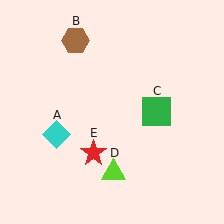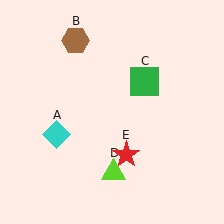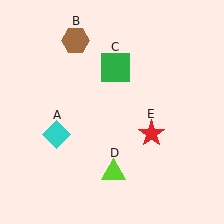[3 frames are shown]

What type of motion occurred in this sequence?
The green square (object C), red star (object E) rotated counterclockwise around the center of the scene.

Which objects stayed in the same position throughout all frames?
Cyan diamond (object A) and brown hexagon (object B) and lime triangle (object D) remained stationary.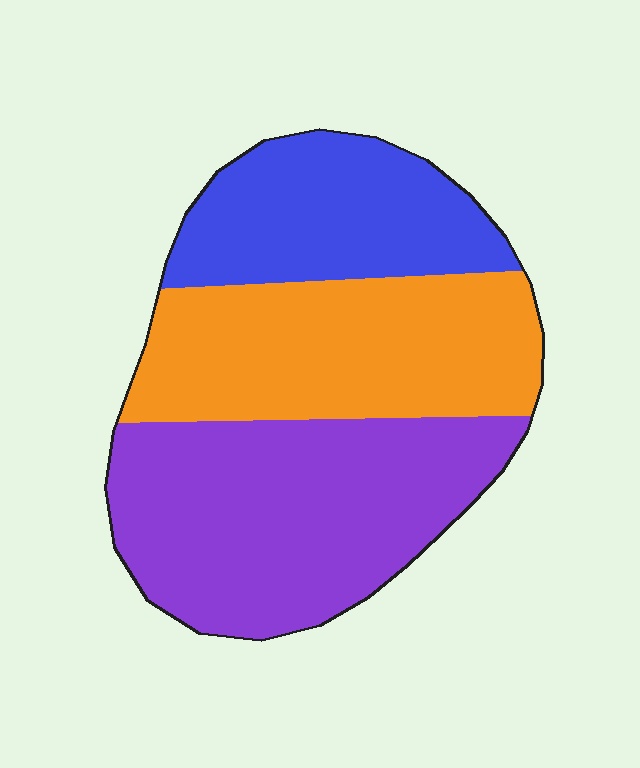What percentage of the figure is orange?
Orange covers around 35% of the figure.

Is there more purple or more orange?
Purple.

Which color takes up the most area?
Purple, at roughly 40%.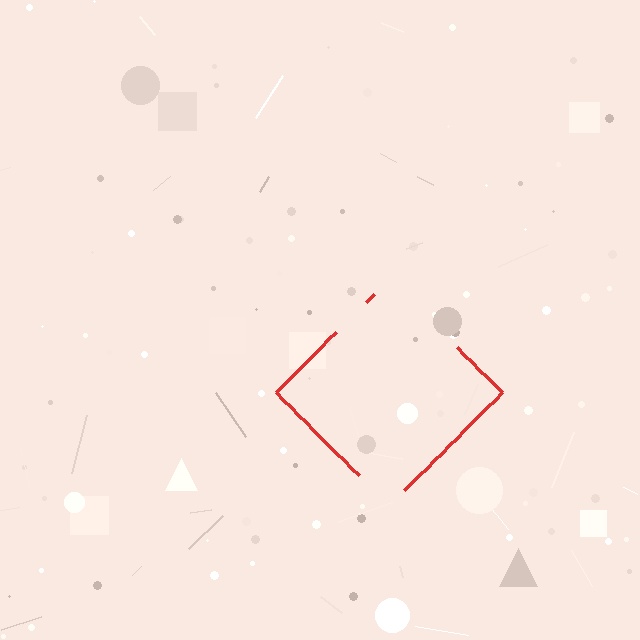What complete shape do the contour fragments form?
The contour fragments form a diamond.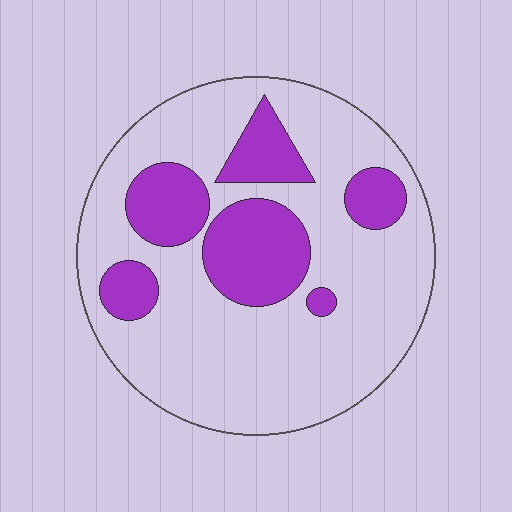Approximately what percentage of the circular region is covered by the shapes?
Approximately 25%.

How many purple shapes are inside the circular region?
6.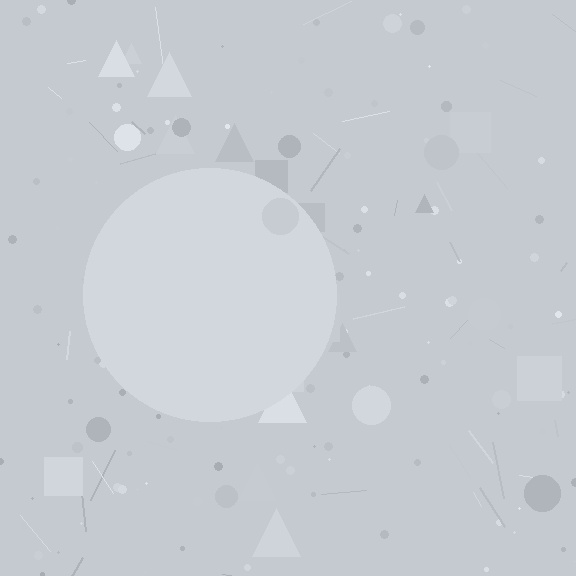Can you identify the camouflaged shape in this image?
The camouflaged shape is a circle.